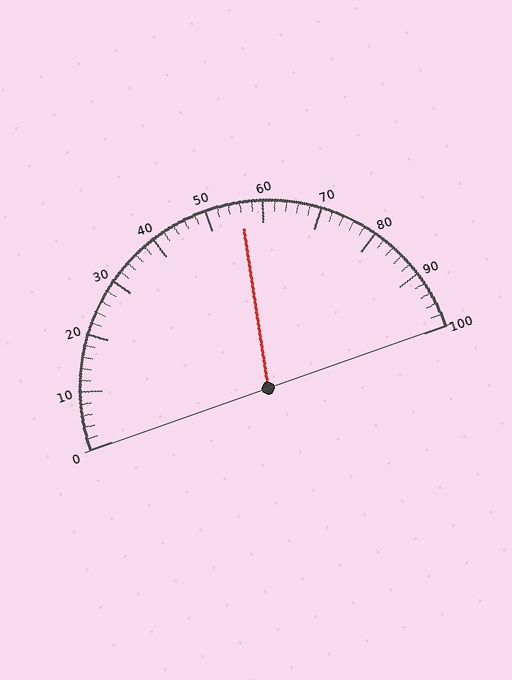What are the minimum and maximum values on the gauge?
The gauge ranges from 0 to 100.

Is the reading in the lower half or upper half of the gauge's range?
The reading is in the upper half of the range (0 to 100).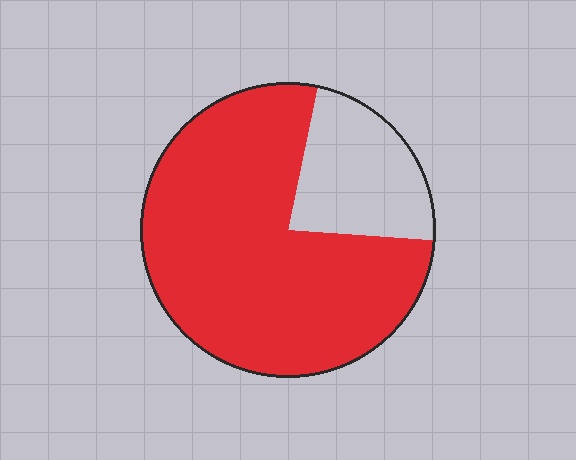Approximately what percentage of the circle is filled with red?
Approximately 75%.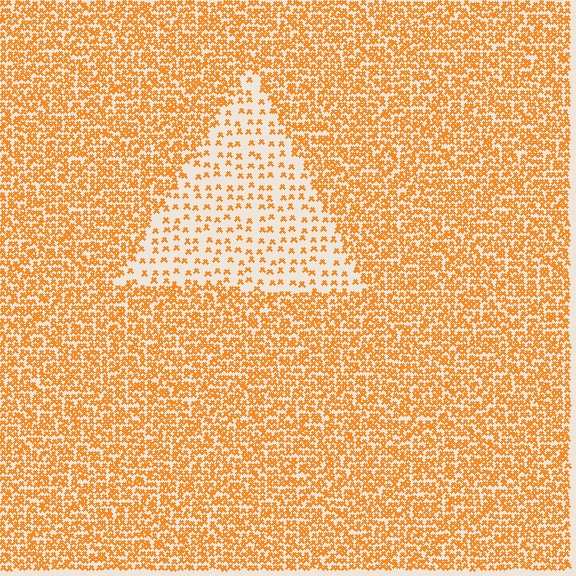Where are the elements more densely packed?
The elements are more densely packed outside the triangle boundary.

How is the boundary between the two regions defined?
The boundary is defined by a change in element density (approximately 2.8x ratio). All elements are the same color, size, and shape.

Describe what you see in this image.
The image contains small orange elements arranged at two different densities. A triangle-shaped region is visible where the elements are less densely packed than the surrounding area.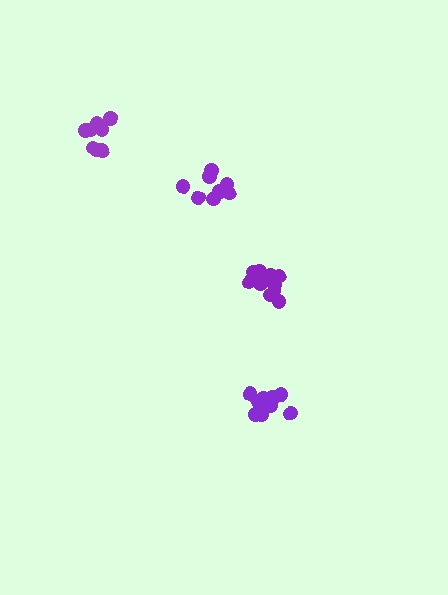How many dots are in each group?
Group 1: 13 dots, Group 2: 11 dots, Group 3: 8 dots, Group 4: 8 dots (40 total).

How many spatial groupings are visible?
There are 4 spatial groupings.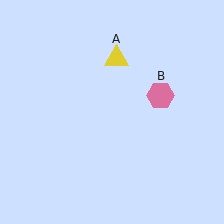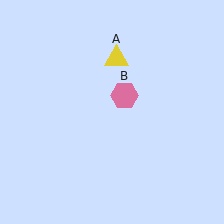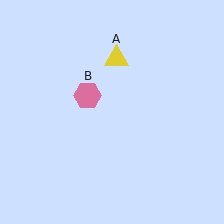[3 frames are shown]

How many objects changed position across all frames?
1 object changed position: pink hexagon (object B).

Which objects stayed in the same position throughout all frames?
Yellow triangle (object A) remained stationary.